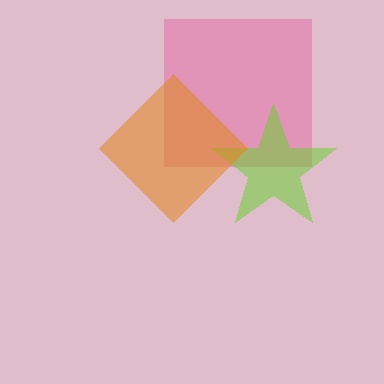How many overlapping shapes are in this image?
There are 3 overlapping shapes in the image.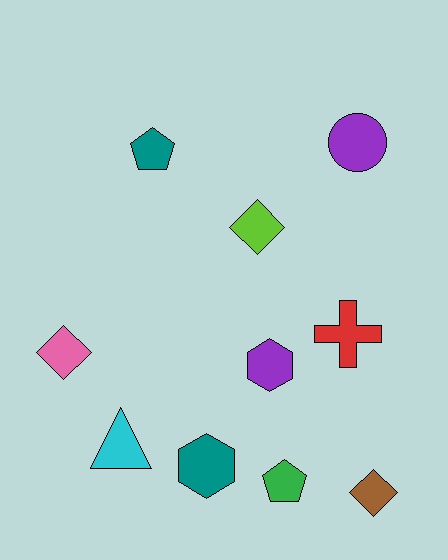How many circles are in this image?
There is 1 circle.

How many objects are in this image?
There are 10 objects.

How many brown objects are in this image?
There is 1 brown object.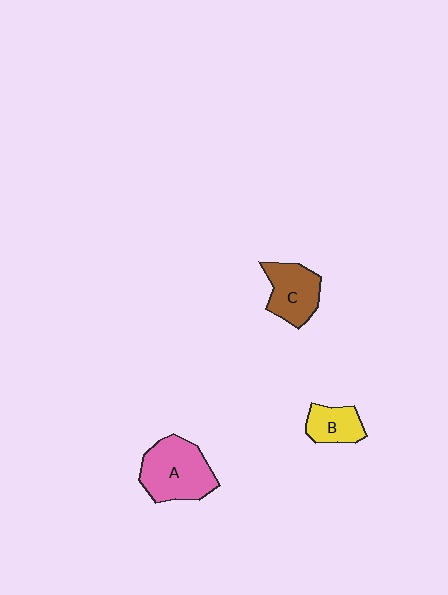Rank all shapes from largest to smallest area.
From largest to smallest: A (pink), C (brown), B (yellow).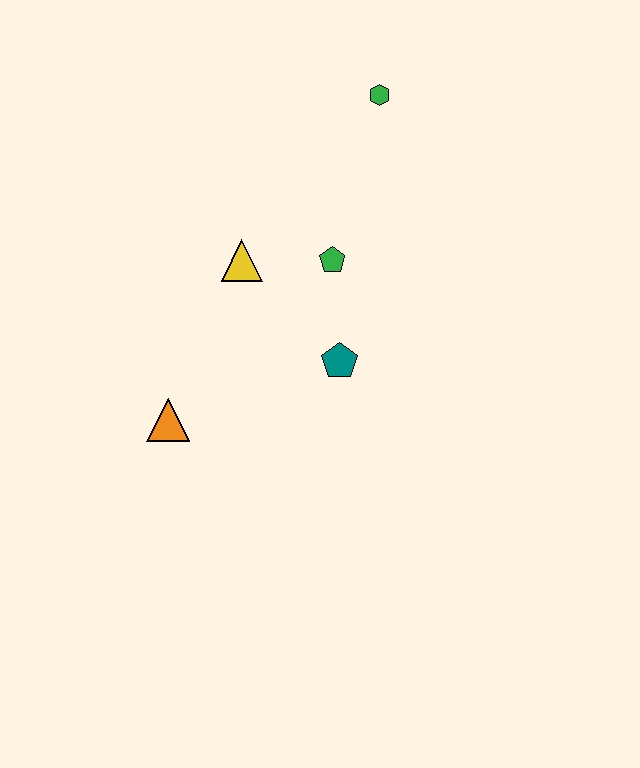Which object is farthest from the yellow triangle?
The green hexagon is farthest from the yellow triangle.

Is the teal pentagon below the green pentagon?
Yes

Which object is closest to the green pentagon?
The yellow triangle is closest to the green pentagon.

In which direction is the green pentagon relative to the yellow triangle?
The green pentagon is to the right of the yellow triangle.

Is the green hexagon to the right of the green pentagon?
Yes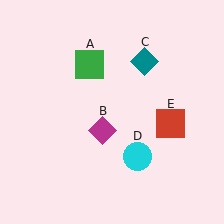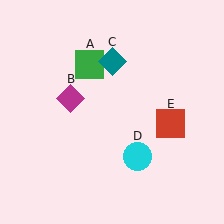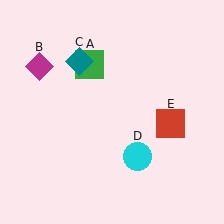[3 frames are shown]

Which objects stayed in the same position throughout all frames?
Green square (object A) and cyan circle (object D) and red square (object E) remained stationary.